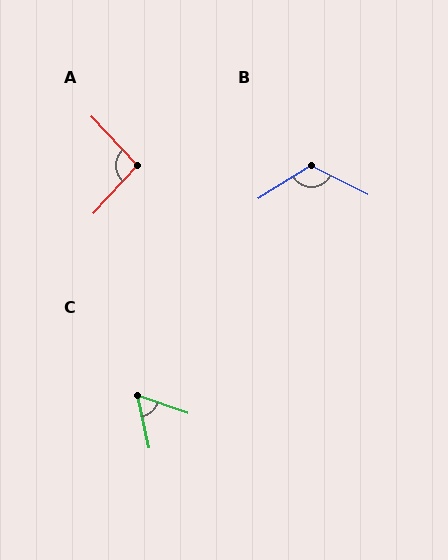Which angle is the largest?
B, at approximately 121 degrees.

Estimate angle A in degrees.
Approximately 94 degrees.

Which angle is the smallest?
C, at approximately 58 degrees.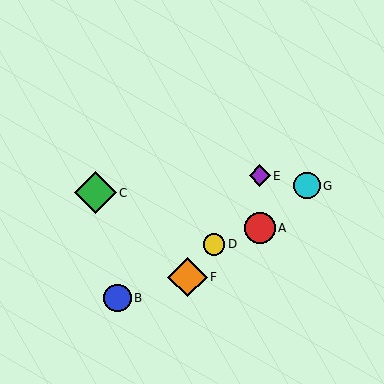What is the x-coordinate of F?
Object F is at x≈188.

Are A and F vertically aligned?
No, A is at x≈260 and F is at x≈188.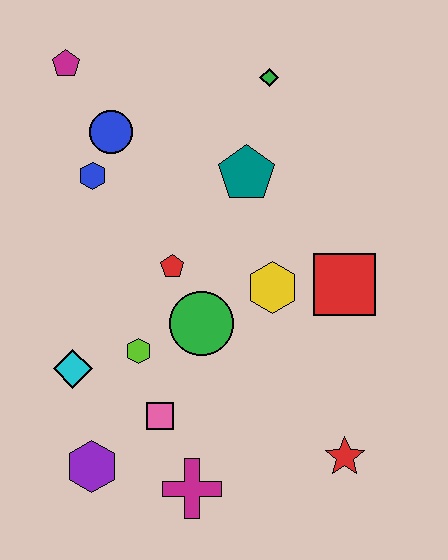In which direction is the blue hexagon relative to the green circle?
The blue hexagon is above the green circle.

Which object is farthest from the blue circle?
The red star is farthest from the blue circle.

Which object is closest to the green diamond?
The teal pentagon is closest to the green diamond.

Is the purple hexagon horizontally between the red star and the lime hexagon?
No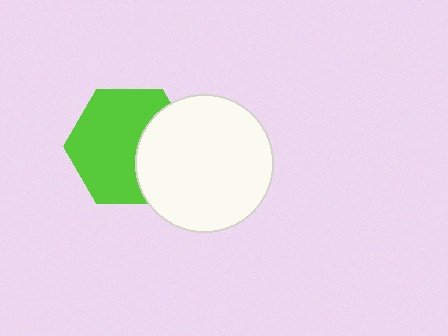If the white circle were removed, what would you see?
You would see the complete lime hexagon.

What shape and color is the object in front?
The object in front is a white circle.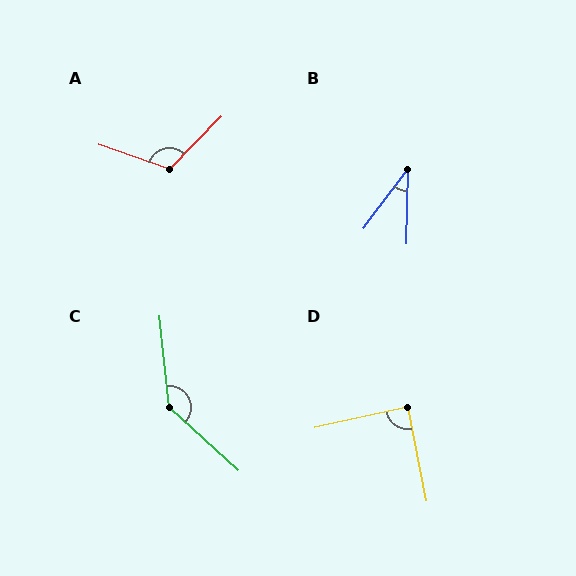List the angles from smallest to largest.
B (35°), D (88°), A (116°), C (138°).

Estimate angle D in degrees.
Approximately 88 degrees.